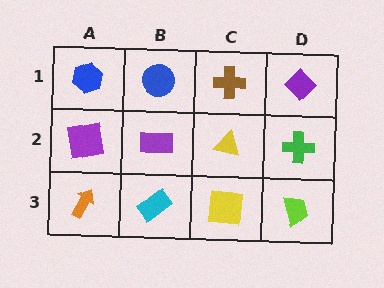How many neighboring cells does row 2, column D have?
3.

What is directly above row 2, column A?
A blue hexagon.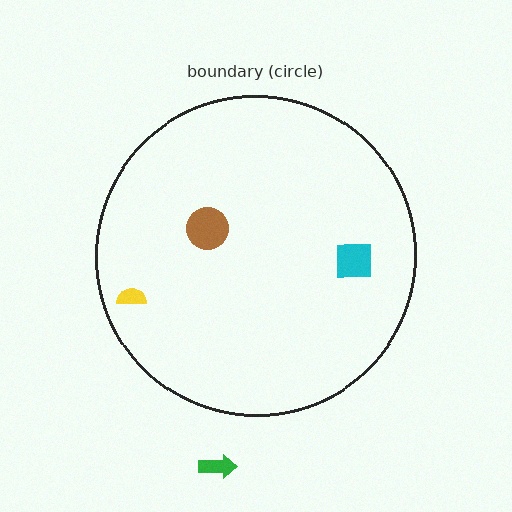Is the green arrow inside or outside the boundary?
Outside.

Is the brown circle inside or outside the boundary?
Inside.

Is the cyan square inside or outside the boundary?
Inside.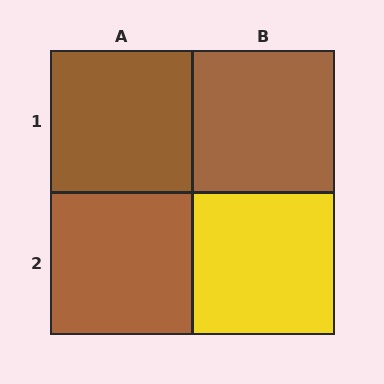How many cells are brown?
3 cells are brown.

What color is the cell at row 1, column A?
Brown.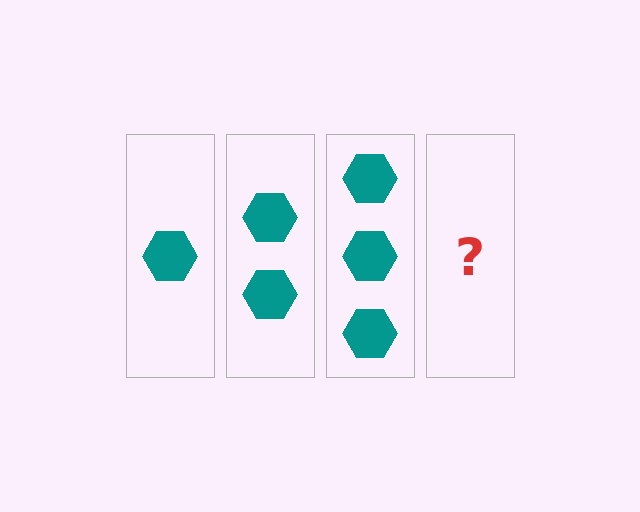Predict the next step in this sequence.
The next step is 4 hexagons.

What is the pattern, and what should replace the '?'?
The pattern is that each step adds one more hexagon. The '?' should be 4 hexagons.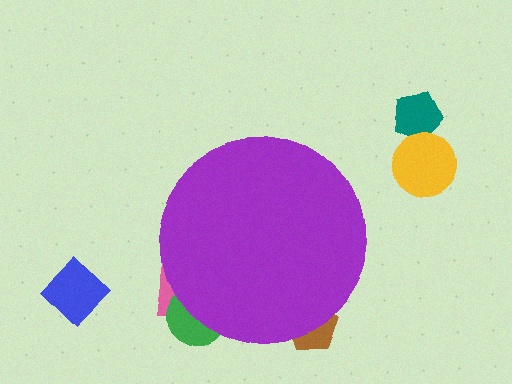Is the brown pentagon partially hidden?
Yes, the brown pentagon is partially hidden behind the purple circle.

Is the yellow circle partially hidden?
No, the yellow circle is fully visible.